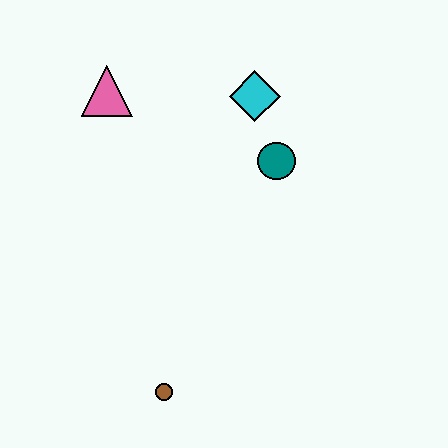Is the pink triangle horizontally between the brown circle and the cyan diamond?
No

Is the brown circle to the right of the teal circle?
No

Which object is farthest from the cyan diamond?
The brown circle is farthest from the cyan diamond.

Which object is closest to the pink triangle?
The cyan diamond is closest to the pink triangle.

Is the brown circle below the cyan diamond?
Yes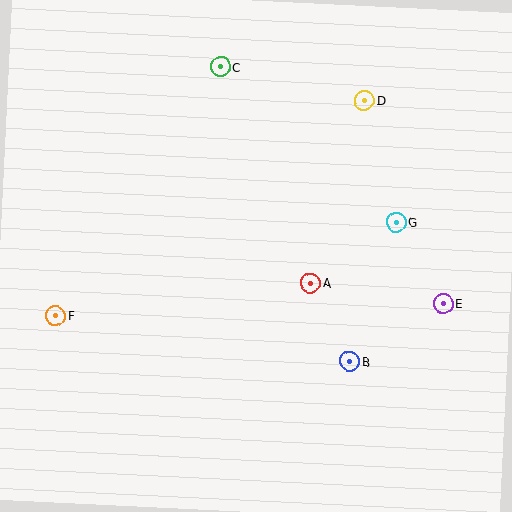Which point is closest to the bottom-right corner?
Point E is closest to the bottom-right corner.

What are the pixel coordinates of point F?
Point F is at (55, 316).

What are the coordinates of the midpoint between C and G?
The midpoint between C and G is at (308, 145).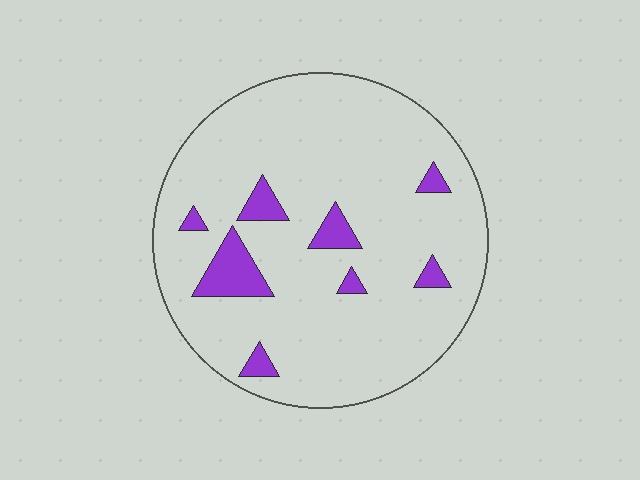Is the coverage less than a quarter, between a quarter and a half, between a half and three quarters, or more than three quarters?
Less than a quarter.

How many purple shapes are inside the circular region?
8.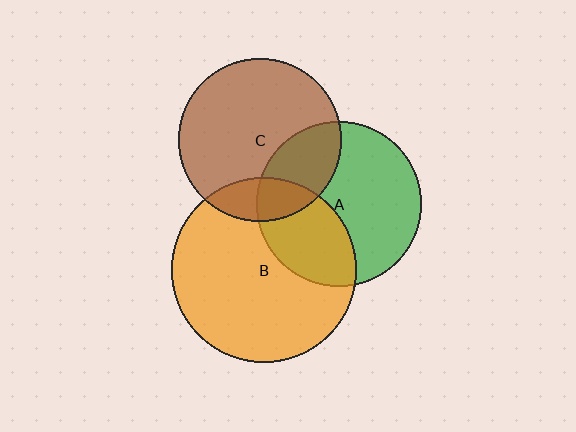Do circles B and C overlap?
Yes.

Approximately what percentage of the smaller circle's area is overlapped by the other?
Approximately 15%.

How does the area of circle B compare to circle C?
Approximately 1.3 times.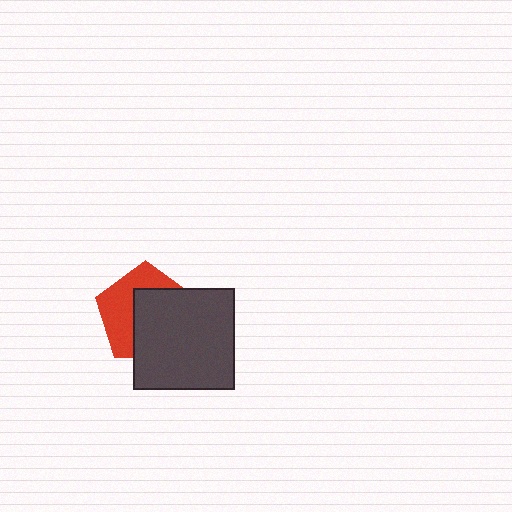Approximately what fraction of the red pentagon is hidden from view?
Roughly 55% of the red pentagon is hidden behind the dark gray square.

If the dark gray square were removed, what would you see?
You would see the complete red pentagon.